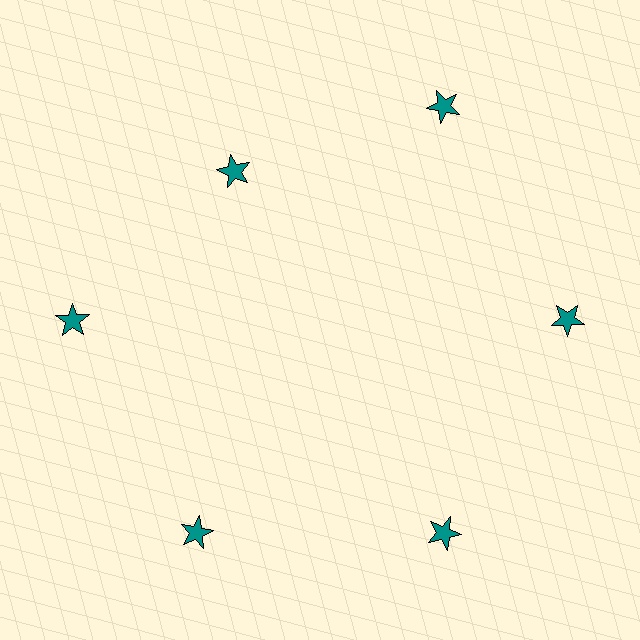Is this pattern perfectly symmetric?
No. The 6 teal stars are arranged in a ring, but one element near the 11 o'clock position is pulled inward toward the center, breaking the 6-fold rotational symmetry.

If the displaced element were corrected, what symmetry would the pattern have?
It would have 6-fold rotational symmetry — the pattern would map onto itself every 60 degrees.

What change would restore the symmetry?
The symmetry would be restored by moving it outward, back onto the ring so that all 6 stars sit at equal angles and equal distance from the center.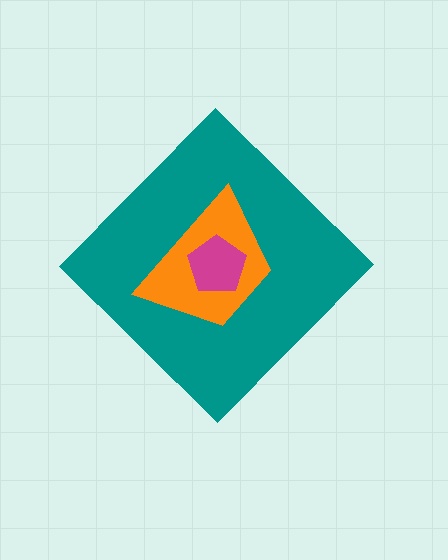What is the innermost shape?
The magenta pentagon.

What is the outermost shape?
The teal diamond.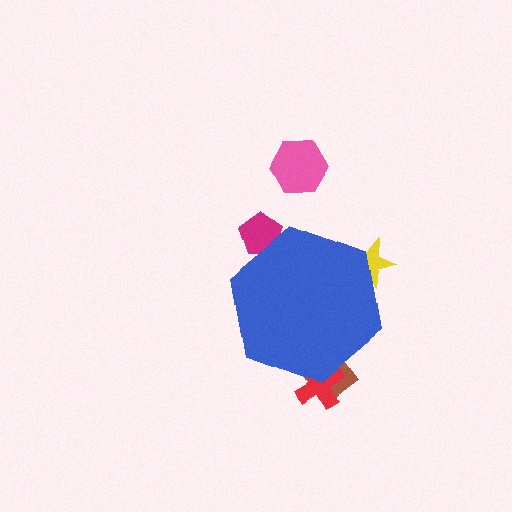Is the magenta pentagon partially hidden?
Yes, the magenta pentagon is partially hidden behind the blue hexagon.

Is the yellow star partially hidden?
Yes, the yellow star is partially hidden behind the blue hexagon.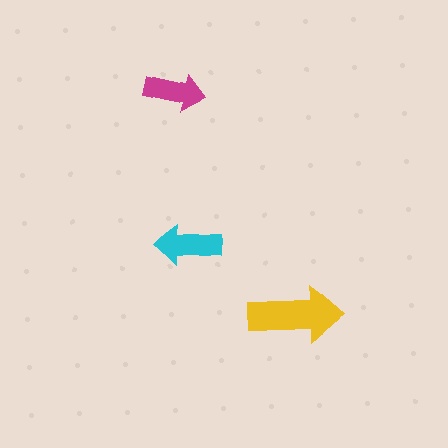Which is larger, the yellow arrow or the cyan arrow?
The yellow one.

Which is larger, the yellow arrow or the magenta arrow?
The yellow one.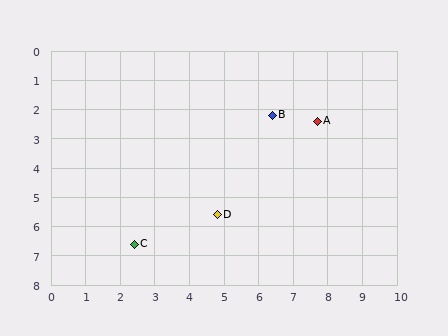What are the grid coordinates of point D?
Point D is at approximately (4.8, 5.6).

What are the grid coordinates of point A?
Point A is at approximately (7.7, 2.4).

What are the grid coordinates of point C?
Point C is at approximately (2.4, 6.6).